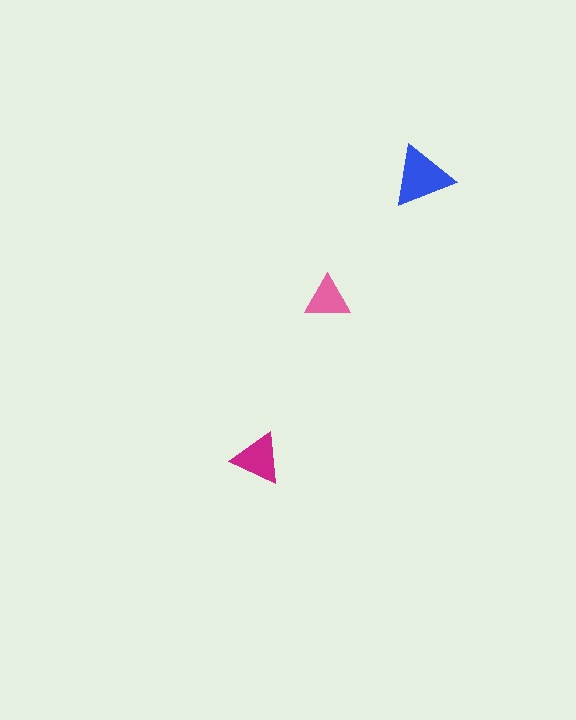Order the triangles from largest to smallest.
the blue one, the magenta one, the pink one.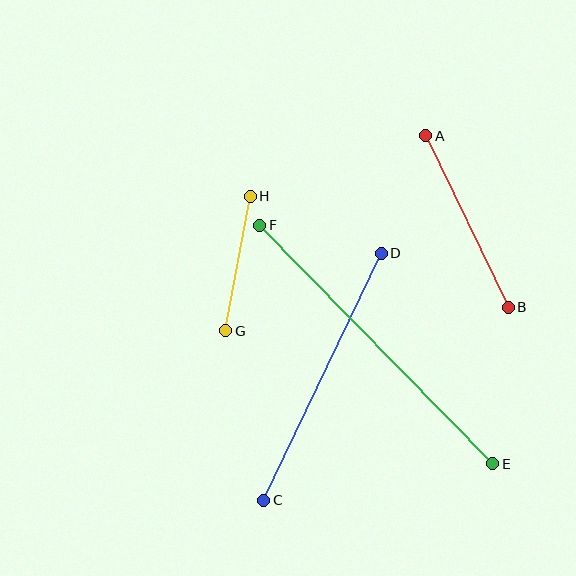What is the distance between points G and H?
The distance is approximately 137 pixels.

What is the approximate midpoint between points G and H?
The midpoint is at approximately (238, 264) pixels.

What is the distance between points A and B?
The distance is approximately 190 pixels.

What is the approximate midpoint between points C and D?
The midpoint is at approximately (323, 377) pixels.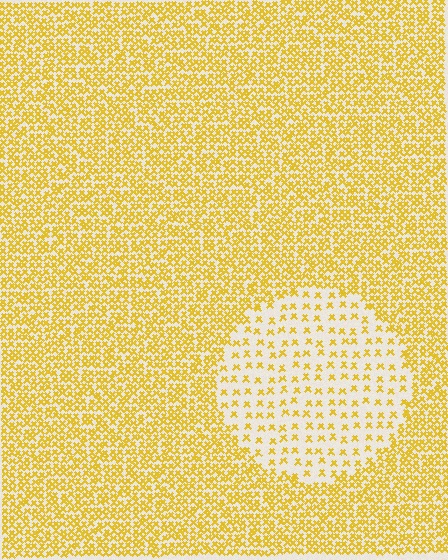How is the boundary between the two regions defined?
The boundary is defined by a change in element density (approximately 2.8x ratio). All elements are the same color, size, and shape.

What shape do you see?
I see a circle.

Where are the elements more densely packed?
The elements are more densely packed outside the circle boundary.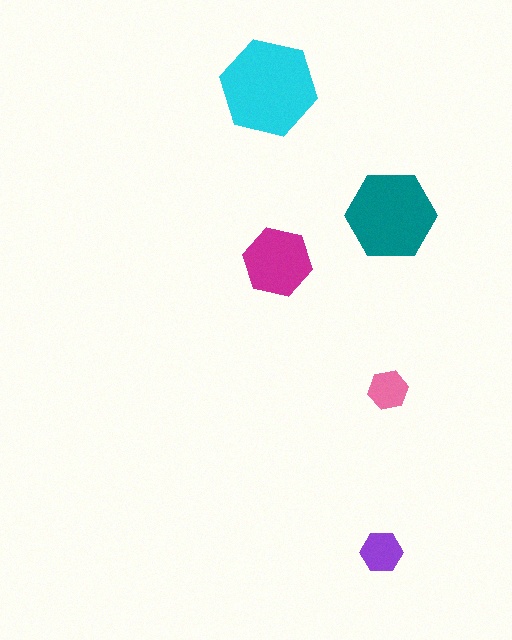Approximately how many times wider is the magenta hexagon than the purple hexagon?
About 1.5 times wider.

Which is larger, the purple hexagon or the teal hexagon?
The teal one.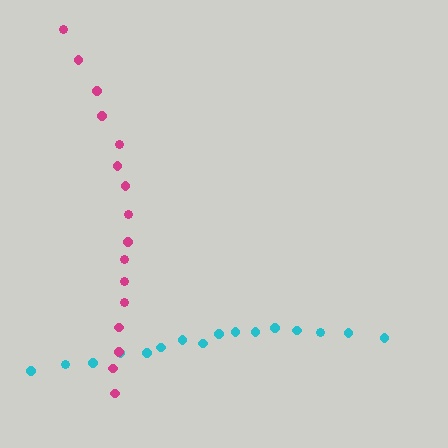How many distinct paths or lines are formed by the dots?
There are 2 distinct paths.